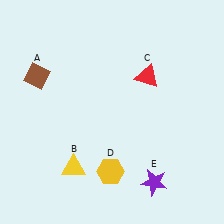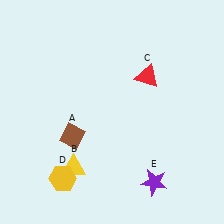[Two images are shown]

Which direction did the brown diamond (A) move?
The brown diamond (A) moved down.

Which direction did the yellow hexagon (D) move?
The yellow hexagon (D) moved left.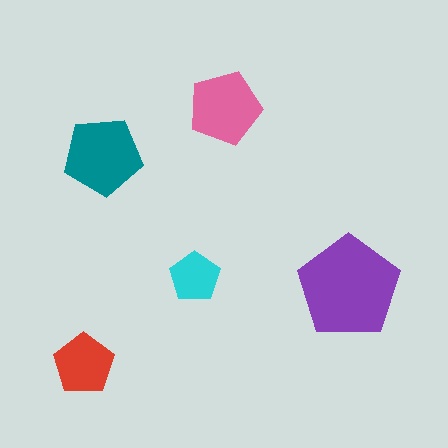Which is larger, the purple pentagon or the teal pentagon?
The purple one.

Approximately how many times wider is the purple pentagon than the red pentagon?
About 1.5 times wider.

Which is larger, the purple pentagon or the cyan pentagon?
The purple one.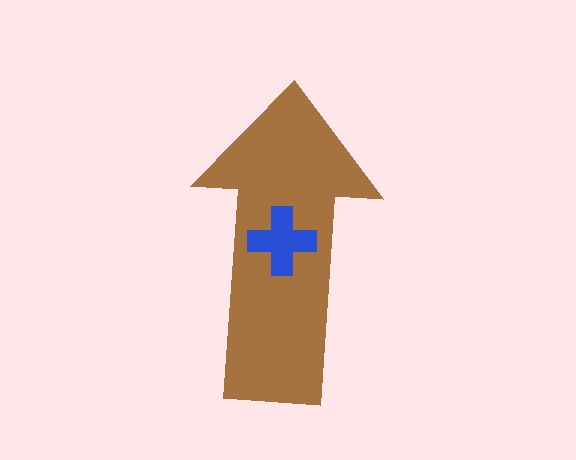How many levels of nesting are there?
2.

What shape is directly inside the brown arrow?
The blue cross.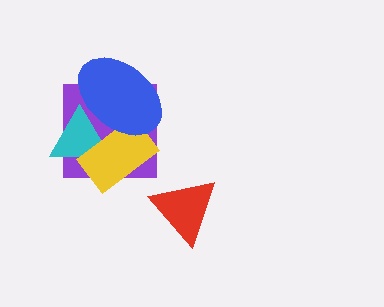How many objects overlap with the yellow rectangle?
3 objects overlap with the yellow rectangle.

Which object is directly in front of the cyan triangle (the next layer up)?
The yellow rectangle is directly in front of the cyan triangle.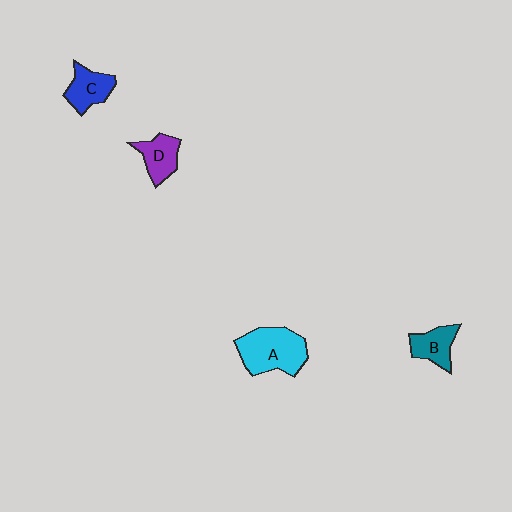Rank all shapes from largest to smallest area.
From largest to smallest: A (cyan), C (blue), D (purple), B (teal).